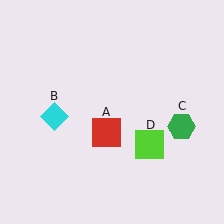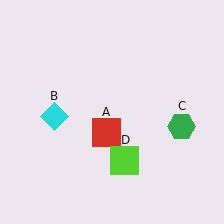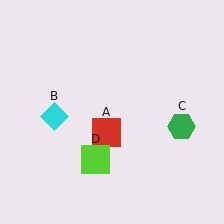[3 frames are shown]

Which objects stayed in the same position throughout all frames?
Red square (object A) and cyan diamond (object B) and green hexagon (object C) remained stationary.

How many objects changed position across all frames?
1 object changed position: lime square (object D).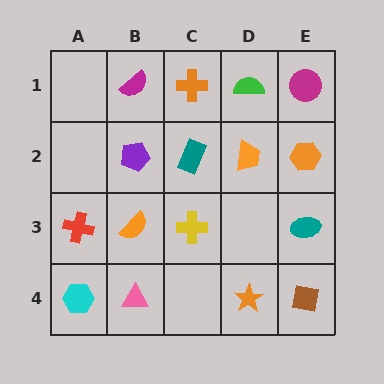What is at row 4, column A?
A cyan hexagon.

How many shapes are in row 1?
4 shapes.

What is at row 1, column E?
A magenta circle.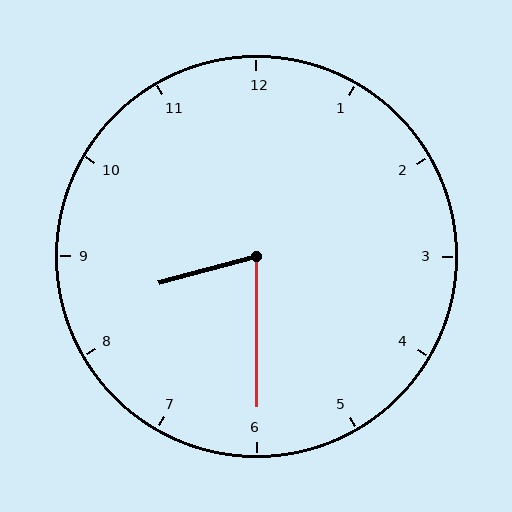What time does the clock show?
8:30.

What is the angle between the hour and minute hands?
Approximately 75 degrees.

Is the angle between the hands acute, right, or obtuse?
It is acute.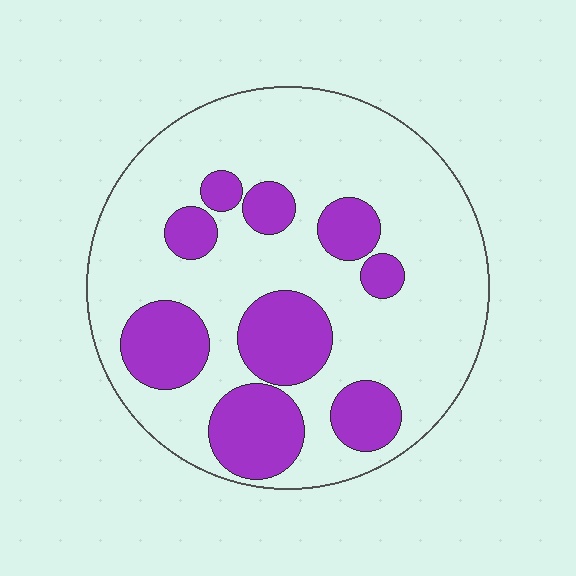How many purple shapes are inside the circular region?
9.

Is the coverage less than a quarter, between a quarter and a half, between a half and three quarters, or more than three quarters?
Between a quarter and a half.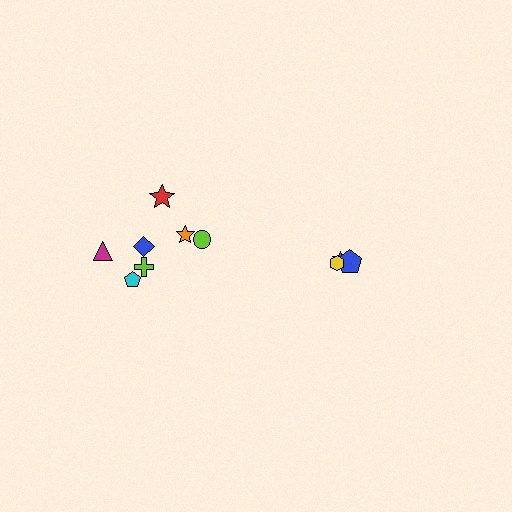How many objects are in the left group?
There are 7 objects.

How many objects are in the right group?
There are 3 objects.